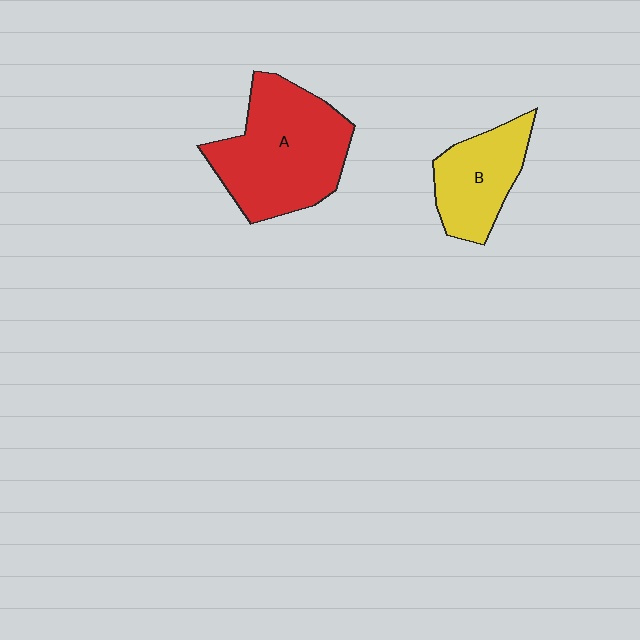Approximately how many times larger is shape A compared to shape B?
Approximately 1.8 times.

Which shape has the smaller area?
Shape B (yellow).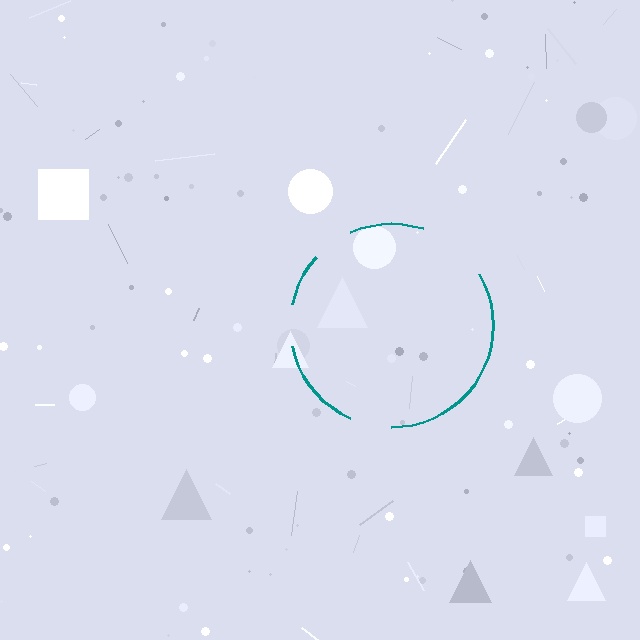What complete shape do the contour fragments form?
The contour fragments form a circle.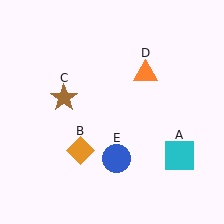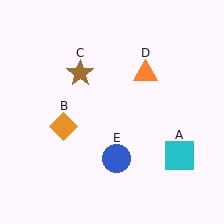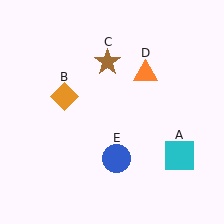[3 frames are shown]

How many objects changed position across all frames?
2 objects changed position: orange diamond (object B), brown star (object C).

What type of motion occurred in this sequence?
The orange diamond (object B), brown star (object C) rotated clockwise around the center of the scene.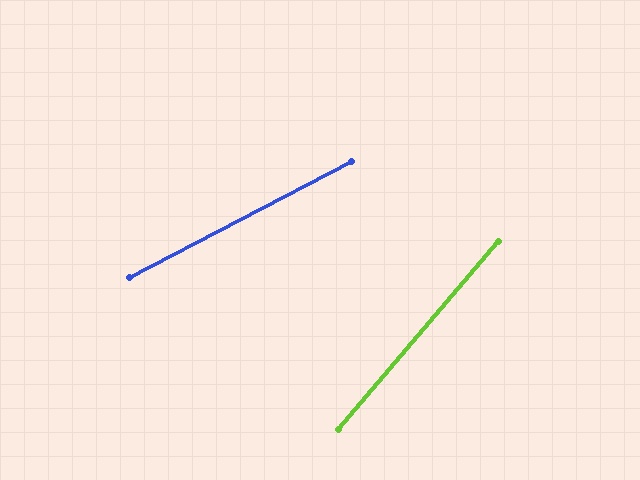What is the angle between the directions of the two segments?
Approximately 22 degrees.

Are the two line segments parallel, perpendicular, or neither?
Neither parallel nor perpendicular — they differ by about 22°.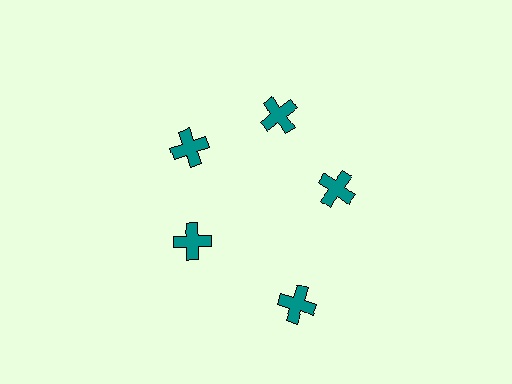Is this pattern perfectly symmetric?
No. The 5 teal crosses are arranged in a ring, but one element near the 5 o'clock position is pushed outward from the center, breaking the 5-fold rotational symmetry.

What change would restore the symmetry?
The symmetry would be restored by moving it inward, back onto the ring so that all 5 crosses sit at equal angles and equal distance from the center.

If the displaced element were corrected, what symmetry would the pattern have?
It would have 5-fold rotational symmetry — the pattern would map onto itself every 72 degrees.